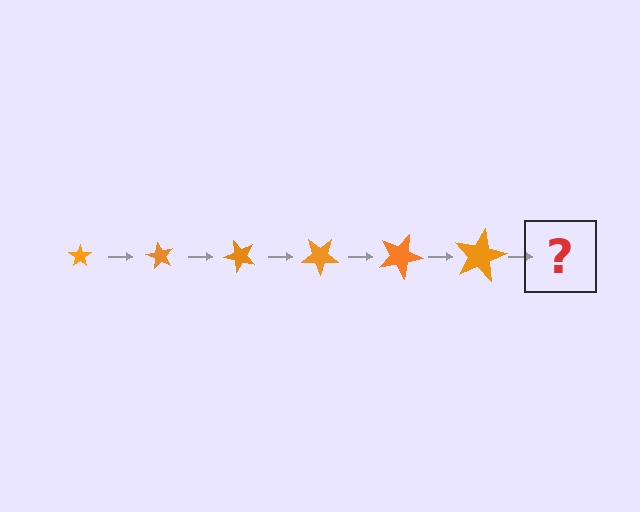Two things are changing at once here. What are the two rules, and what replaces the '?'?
The two rules are that the star grows larger each step and it rotates 60 degrees each step. The '?' should be a star, larger than the previous one and rotated 360 degrees from the start.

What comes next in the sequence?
The next element should be a star, larger than the previous one and rotated 360 degrees from the start.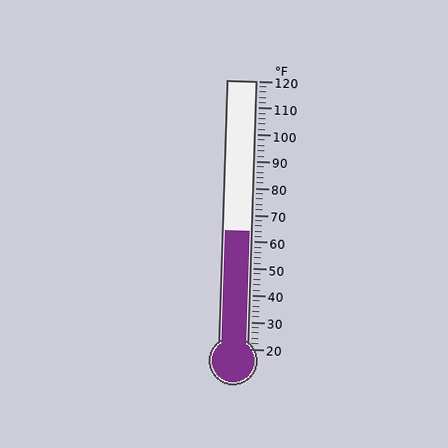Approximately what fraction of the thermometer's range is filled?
The thermometer is filled to approximately 45% of its range.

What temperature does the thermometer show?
The thermometer shows approximately 64°F.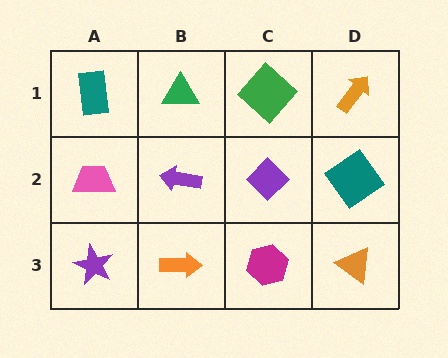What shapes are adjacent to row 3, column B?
A purple arrow (row 2, column B), a purple star (row 3, column A), a magenta hexagon (row 3, column C).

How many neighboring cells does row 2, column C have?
4.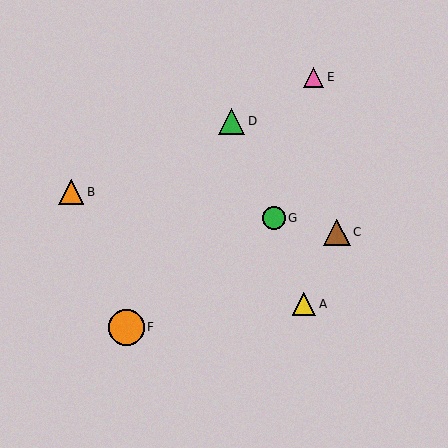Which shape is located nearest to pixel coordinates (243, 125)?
The green triangle (labeled D) at (232, 121) is nearest to that location.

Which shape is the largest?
The orange circle (labeled F) is the largest.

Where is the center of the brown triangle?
The center of the brown triangle is at (337, 232).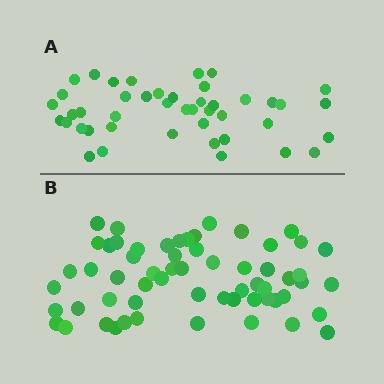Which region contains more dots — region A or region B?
Region B (the bottom region) has more dots.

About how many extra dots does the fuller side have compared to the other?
Region B has approximately 15 more dots than region A.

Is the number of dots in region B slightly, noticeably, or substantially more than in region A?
Region B has noticeably more, but not dramatically so. The ratio is roughly 1.4 to 1.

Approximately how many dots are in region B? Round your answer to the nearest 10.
About 60 dots.